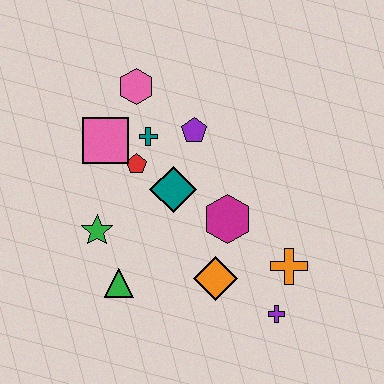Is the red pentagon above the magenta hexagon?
Yes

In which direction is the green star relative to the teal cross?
The green star is below the teal cross.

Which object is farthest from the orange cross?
The pink hexagon is farthest from the orange cross.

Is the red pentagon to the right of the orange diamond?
No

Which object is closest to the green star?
The green triangle is closest to the green star.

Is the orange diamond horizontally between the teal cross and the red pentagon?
No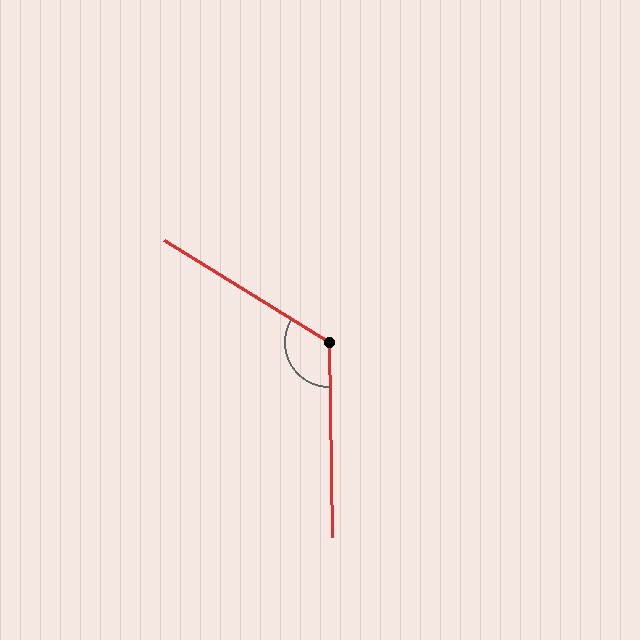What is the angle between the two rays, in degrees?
Approximately 123 degrees.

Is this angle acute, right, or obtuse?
It is obtuse.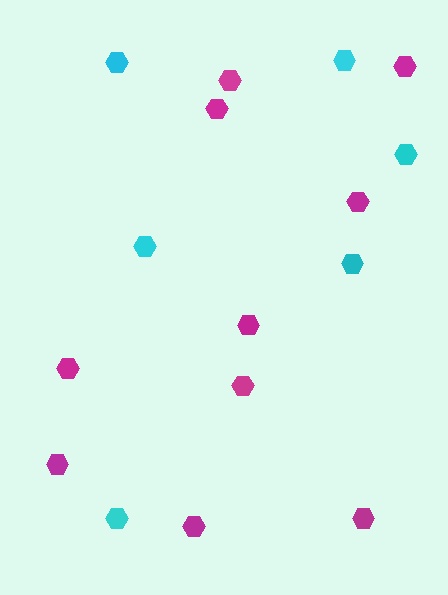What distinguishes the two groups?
There are 2 groups: one group of magenta hexagons (10) and one group of cyan hexagons (6).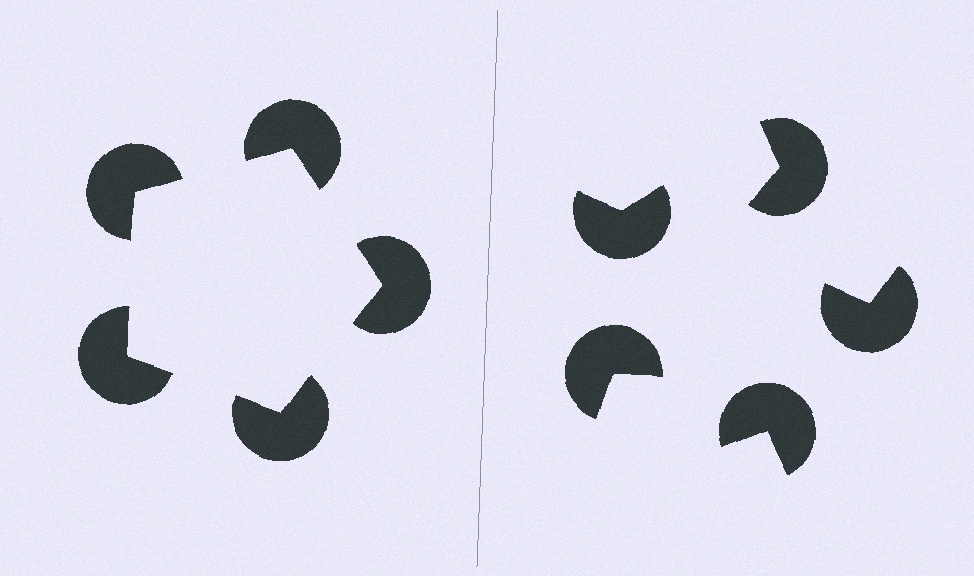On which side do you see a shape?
An illusory pentagon appears on the left side. On the right side the wedge cuts are rotated, so no coherent shape forms.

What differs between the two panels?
The pac-man discs are positioned identically on both sides; only the wedge orientations differ. On the left they align to a pentagon; on the right they are misaligned.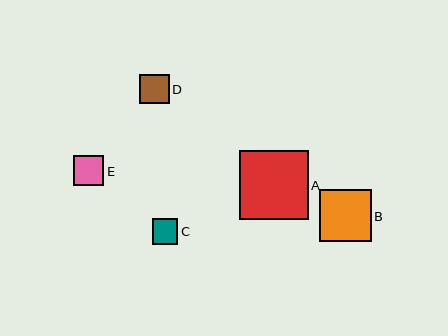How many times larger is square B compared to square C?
Square B is approximately 2.1 times the size of square C.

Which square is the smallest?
Square C is the smallest with a size of approximately 25 pixels.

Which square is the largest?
Square A is the largest with a size of approximately 69 pixels.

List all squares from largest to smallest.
From largest to smallest: A, B, E, D, C.